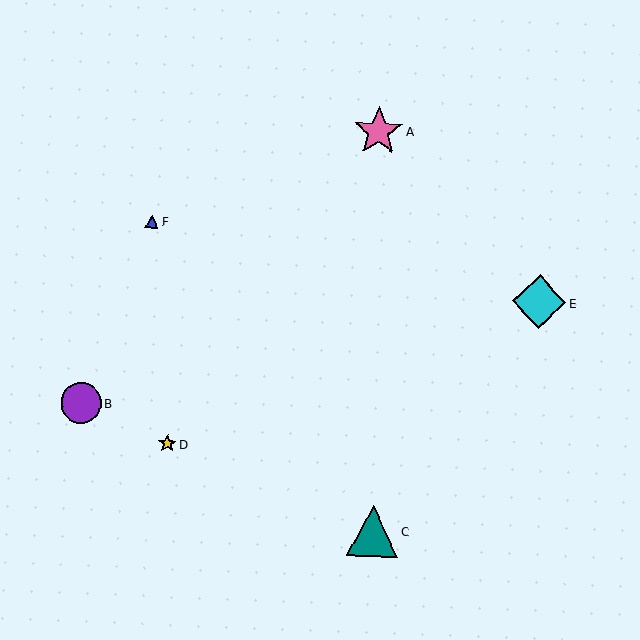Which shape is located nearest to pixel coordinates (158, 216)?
The blue triangle (labeled F) at (152, 222) is nearest to that location.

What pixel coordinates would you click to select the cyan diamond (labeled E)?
Click at (539, 302) to select the cyan diamond E.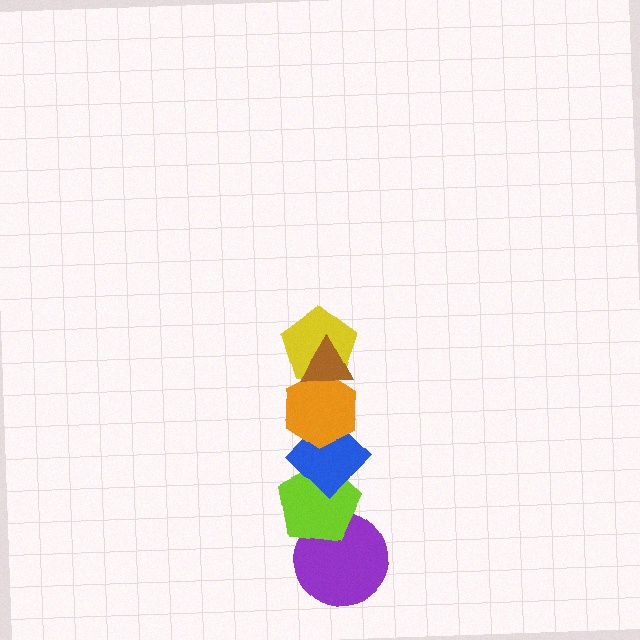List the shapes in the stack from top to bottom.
From top to bottom: the brown triangle, the yellow pentagon, the orange hexagon, the blue diamond, the lime pentagon, the purple circle.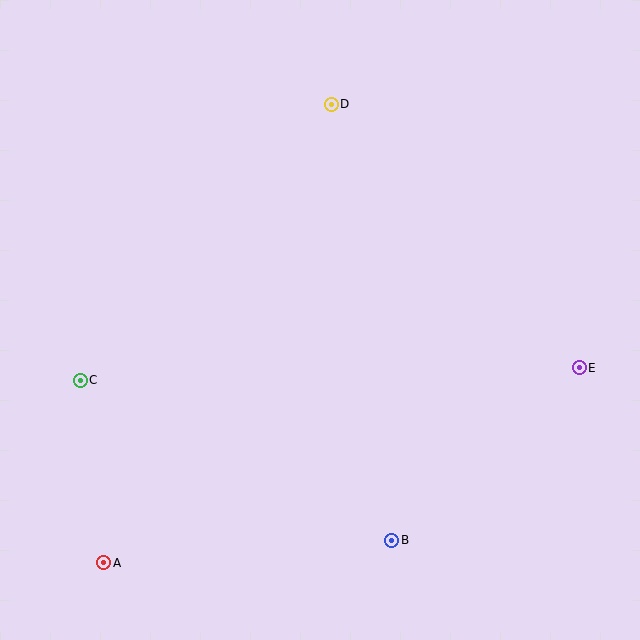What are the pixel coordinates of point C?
Point C is at (80, 380).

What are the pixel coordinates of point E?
Point E is at (579, 368).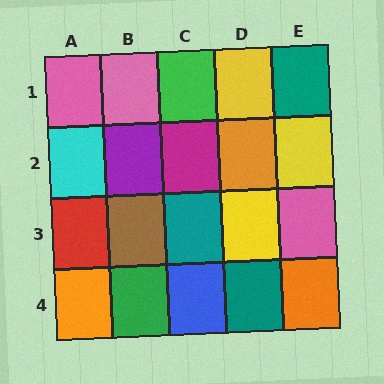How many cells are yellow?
3 cells are yellow.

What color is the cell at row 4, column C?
Blue.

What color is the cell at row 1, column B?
Pink.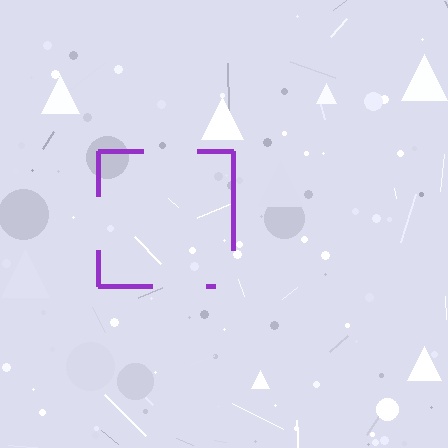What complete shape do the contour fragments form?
The contour fragments form a square.